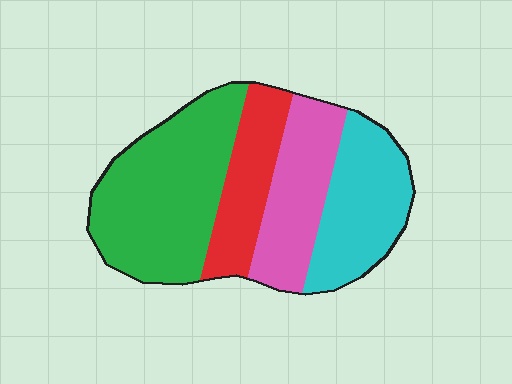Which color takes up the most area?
Green, at roughly 40%.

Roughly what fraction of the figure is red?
Red takes up about one sixth (1/6) of the figure.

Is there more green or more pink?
Green.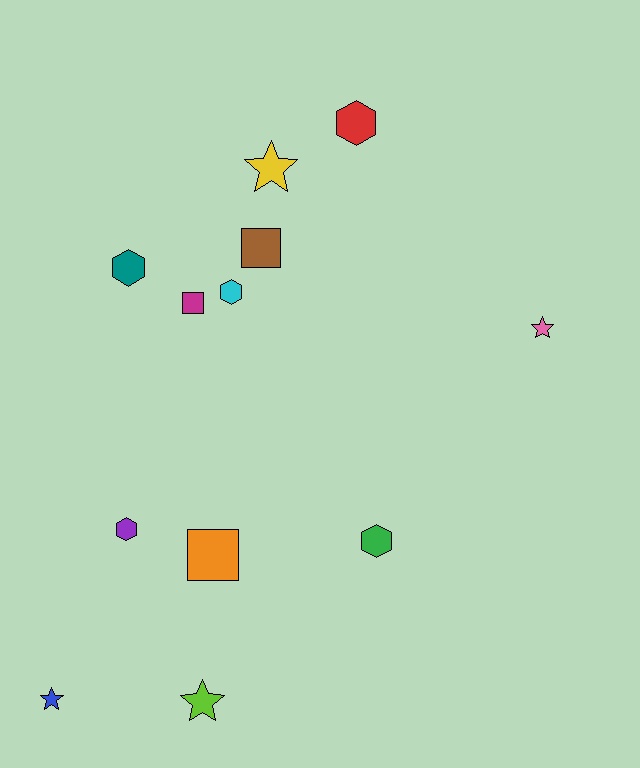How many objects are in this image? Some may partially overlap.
There are 12 objects.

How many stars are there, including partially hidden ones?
There are 4 stars.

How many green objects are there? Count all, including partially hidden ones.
There is 1 green object.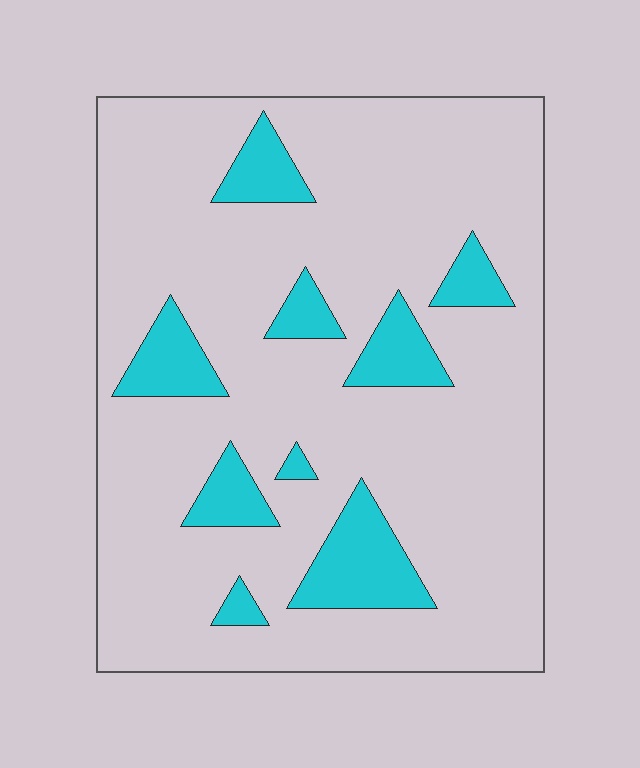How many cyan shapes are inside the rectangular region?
9.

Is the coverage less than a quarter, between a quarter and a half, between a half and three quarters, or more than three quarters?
Less than a quarter.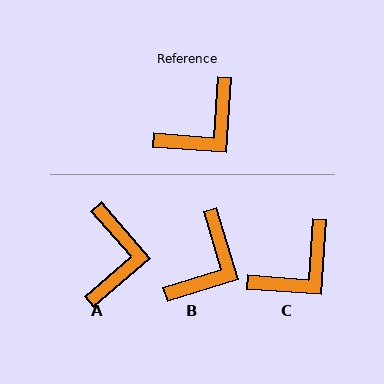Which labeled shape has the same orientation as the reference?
C.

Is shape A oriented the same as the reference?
No, it is off by about 45 degrees.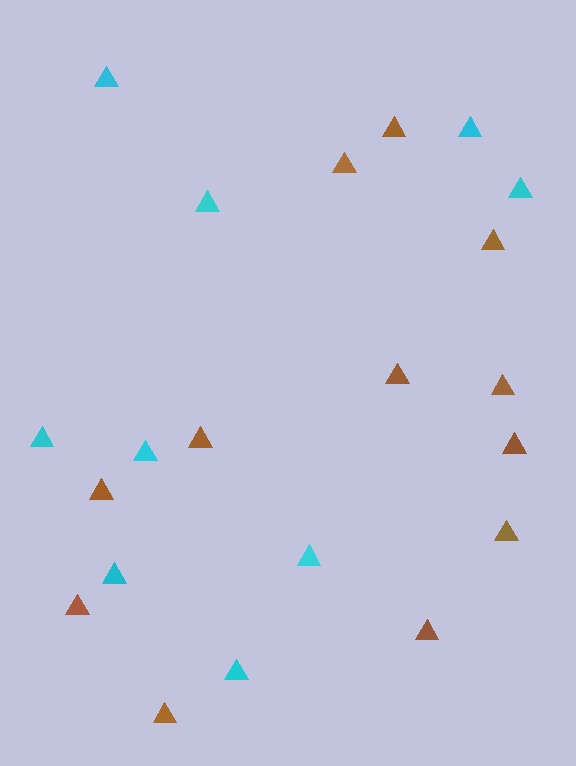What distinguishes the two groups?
There are 2 groups: one group of brown triangles (12) and one group of cyan triangles (9).